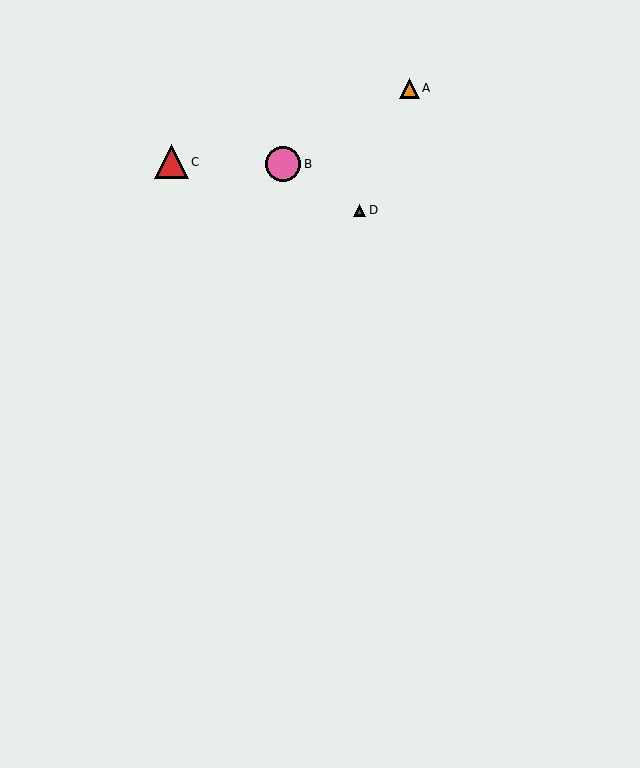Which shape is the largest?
The pink circle (labeled B) is the largest.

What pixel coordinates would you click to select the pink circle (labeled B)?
Click at (283, 164) to select the pink circle B.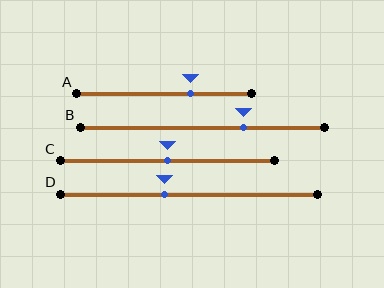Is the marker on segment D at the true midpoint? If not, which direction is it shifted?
No, the marker on segment D is shifted to the left by about 9% of the segment length.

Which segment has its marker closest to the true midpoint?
Segment C has its marker closest to the true midpoint.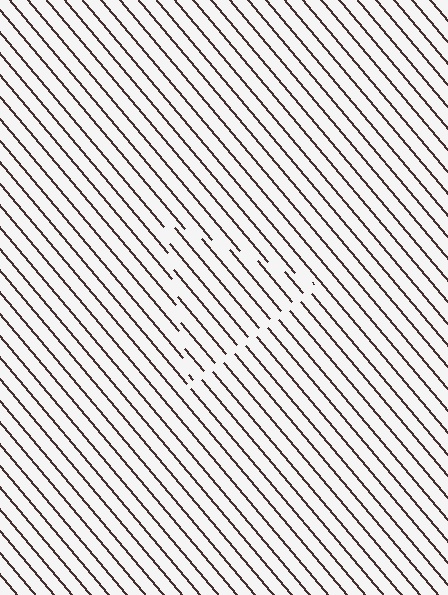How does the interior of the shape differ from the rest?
The interior of the shape contains the same grating, shifted by half a period — the contour is defined by the phase discontinuity where line-ends from the inner and outer gratings abut.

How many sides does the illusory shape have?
3 sides — the line-ends trace a triangle.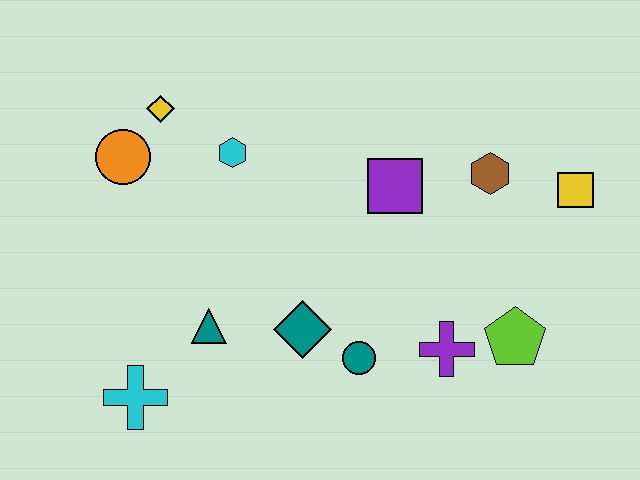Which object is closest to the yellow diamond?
The orange circle is closest to the yellow diamond.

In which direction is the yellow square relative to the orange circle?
The yellow square is to the right of the orange circle.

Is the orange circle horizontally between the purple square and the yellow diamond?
No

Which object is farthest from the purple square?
The cyan cross is farthest from the purple square.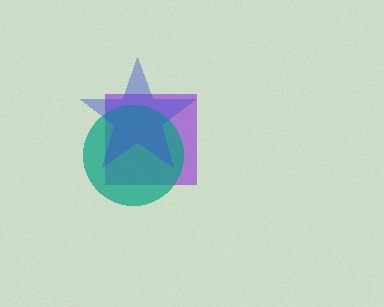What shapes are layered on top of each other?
The layered shapes are: a purple square, a teal circle, a blue star.